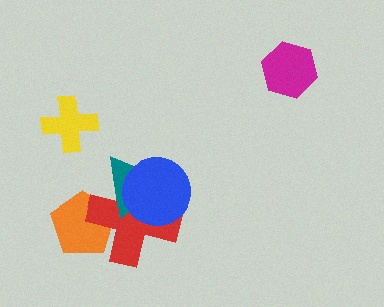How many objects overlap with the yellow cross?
0 objects overlap with the yellow cross.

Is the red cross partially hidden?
Yes, it is partially covered by another shape.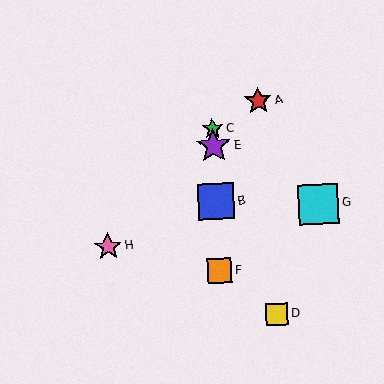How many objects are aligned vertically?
4 objects (B, C, E, F) are aligned vertically.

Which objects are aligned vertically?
Objects B, C, E, F are aligned vertically.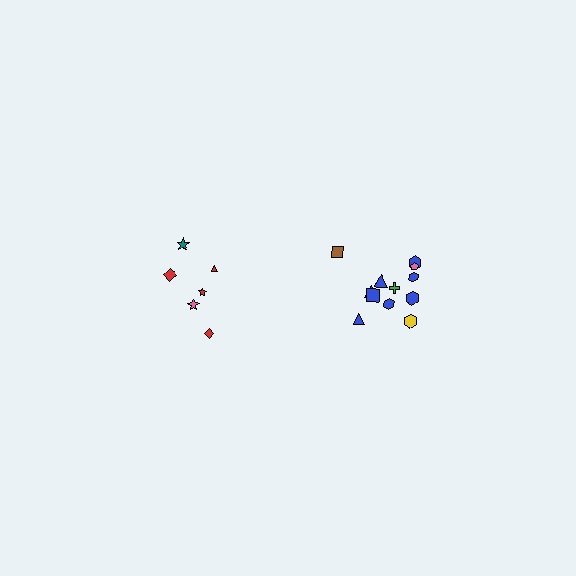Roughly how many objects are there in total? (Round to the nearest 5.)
Roughly 20 objects in total.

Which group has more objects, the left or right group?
The right group.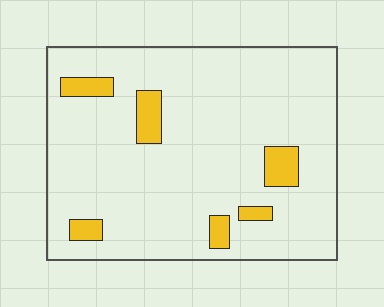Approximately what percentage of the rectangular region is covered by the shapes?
Approximately 10%.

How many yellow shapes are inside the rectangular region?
6.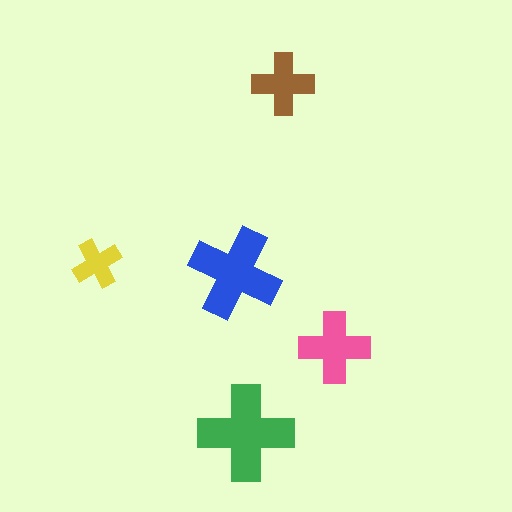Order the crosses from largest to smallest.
the green one, the blue one, the pink one, the brown one, the yellow one.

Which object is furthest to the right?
The pink cross is rightmost.